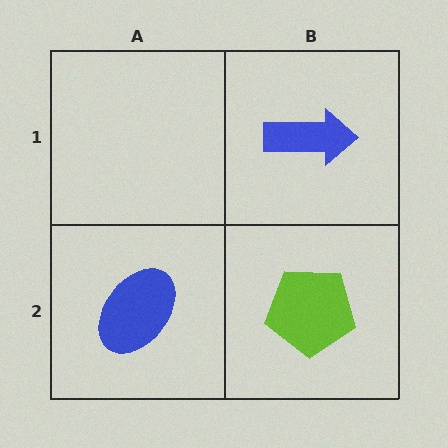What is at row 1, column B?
A blue arrow.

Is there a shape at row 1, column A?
No, that cell is empty.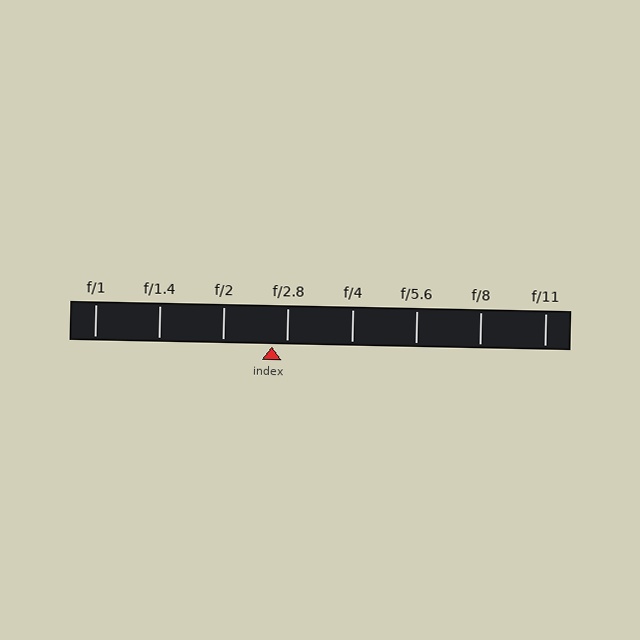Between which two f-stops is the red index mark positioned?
The index mark is between f/2 and f/2.8.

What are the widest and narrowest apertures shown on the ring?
The widest aperture shown is f/1 and the narrowest is f/11.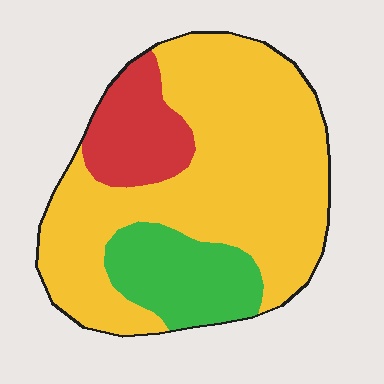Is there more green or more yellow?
Yellow.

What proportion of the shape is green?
Green covers 18% of the shape.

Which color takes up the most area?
Yellow, at roughly 70%.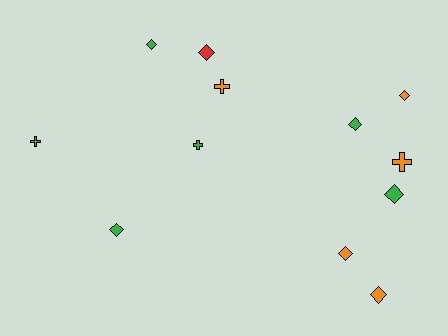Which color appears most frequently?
Green, with 6 objects.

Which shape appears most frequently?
Diamond, with 8 objects.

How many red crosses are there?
There are no red crosses.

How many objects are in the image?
There are 12 objects.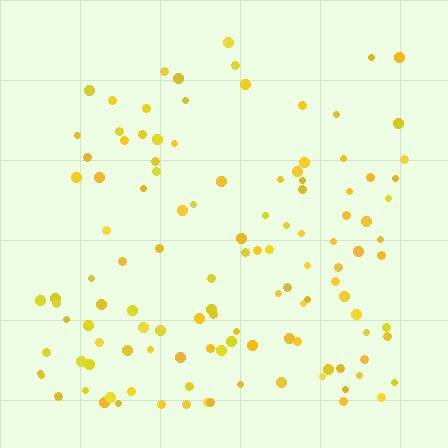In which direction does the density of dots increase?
From top to bottom, with the bottom side densest.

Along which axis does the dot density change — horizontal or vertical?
Vertical.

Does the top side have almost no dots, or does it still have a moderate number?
Still a moderate number, just noticeably fewer than the bottom.